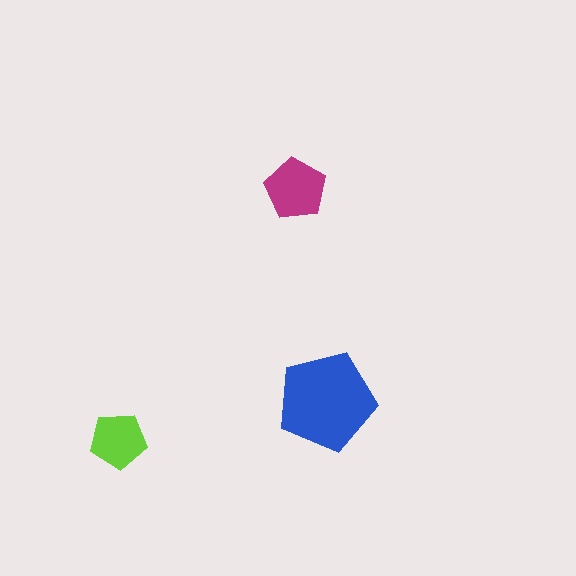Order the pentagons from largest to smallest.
the blue one, the magenta one, the lime one.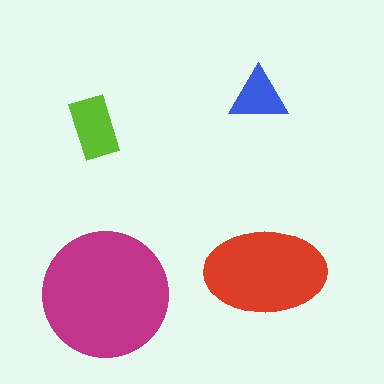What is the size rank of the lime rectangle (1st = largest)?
3rd.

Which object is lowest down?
The magenta circle is bottommost.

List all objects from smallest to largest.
The blue triangle, the lime rectangle, the red ellipse, the magenta circle.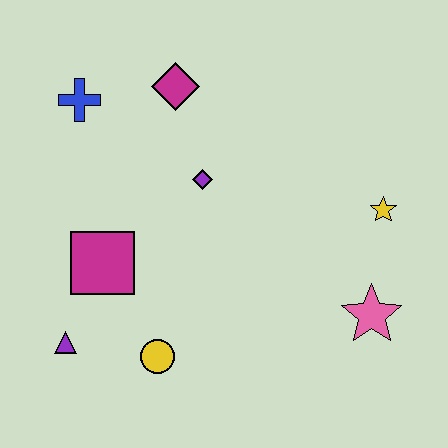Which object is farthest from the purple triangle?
The yellow star is farthest from the purple triangle.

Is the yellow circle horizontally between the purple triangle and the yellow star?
Yes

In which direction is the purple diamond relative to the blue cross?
The purple diamond is to the right of the blue cross.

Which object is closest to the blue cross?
The magenta diamond is closest to the blue cross.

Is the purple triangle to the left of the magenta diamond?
Yes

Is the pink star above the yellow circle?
Yes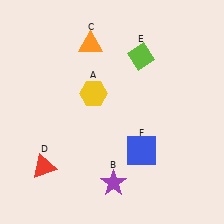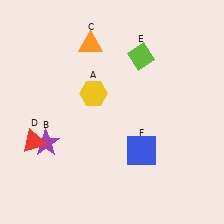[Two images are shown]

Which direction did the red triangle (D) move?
The red triangle (D) moved up.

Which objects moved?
The objects that moved are: the purple star (B), the red triangle (D).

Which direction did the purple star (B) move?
The purple star (B) moved left.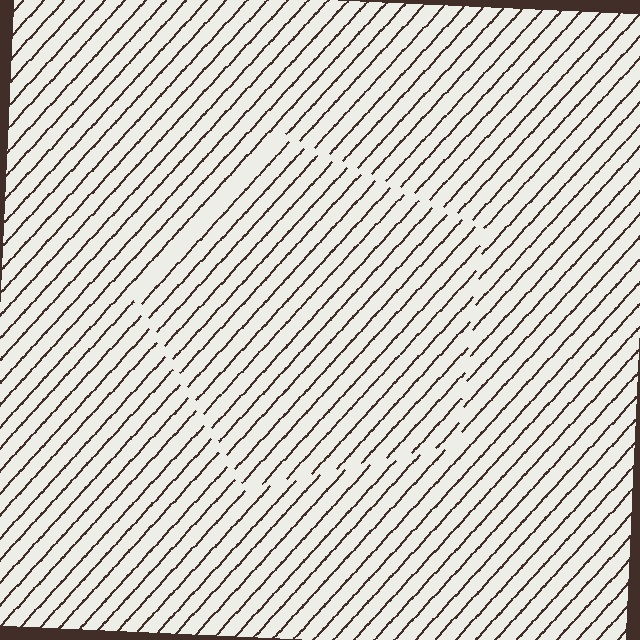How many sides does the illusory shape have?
5 sides — the line-ends trace a pentagon.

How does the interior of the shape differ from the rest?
The interior of the shape contains the same grating, shifted by half a period — the contour is defined by the phase discontinuity where line-ends from the inner and outer gratings abut.